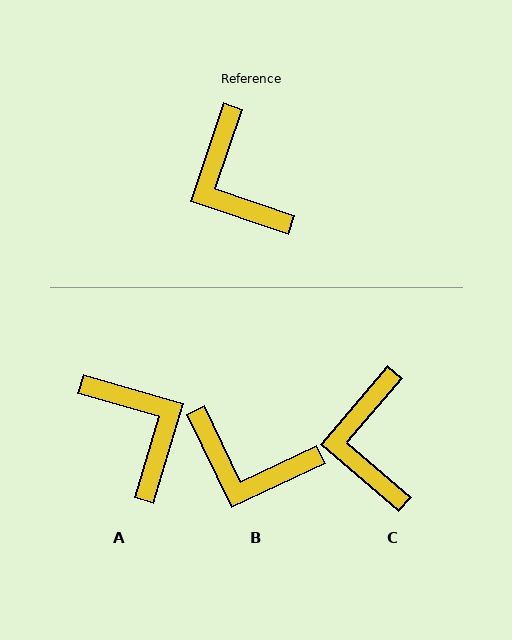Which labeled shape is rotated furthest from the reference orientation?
A, about 177 degrees away.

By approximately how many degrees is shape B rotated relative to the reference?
Approximately 44 degrees counter-clockwise.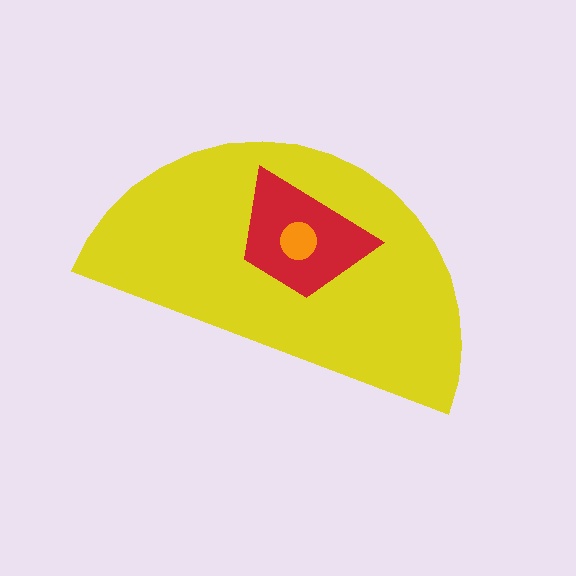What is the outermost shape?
The yellow semicircle.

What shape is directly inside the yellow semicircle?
The red trapezoid.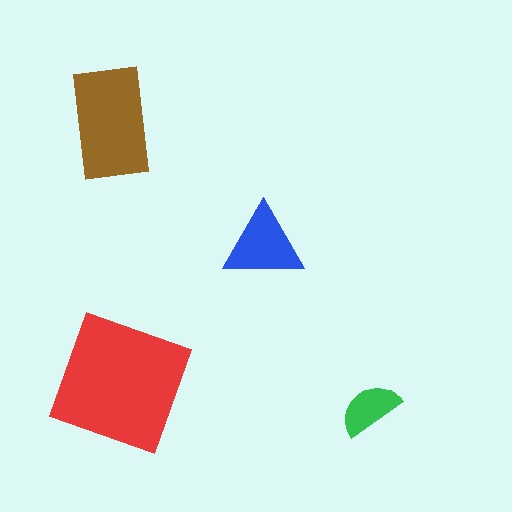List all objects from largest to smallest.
The red square, the brown rectangle, the blue triangle, the green semicircle.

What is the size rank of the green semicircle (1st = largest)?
4th.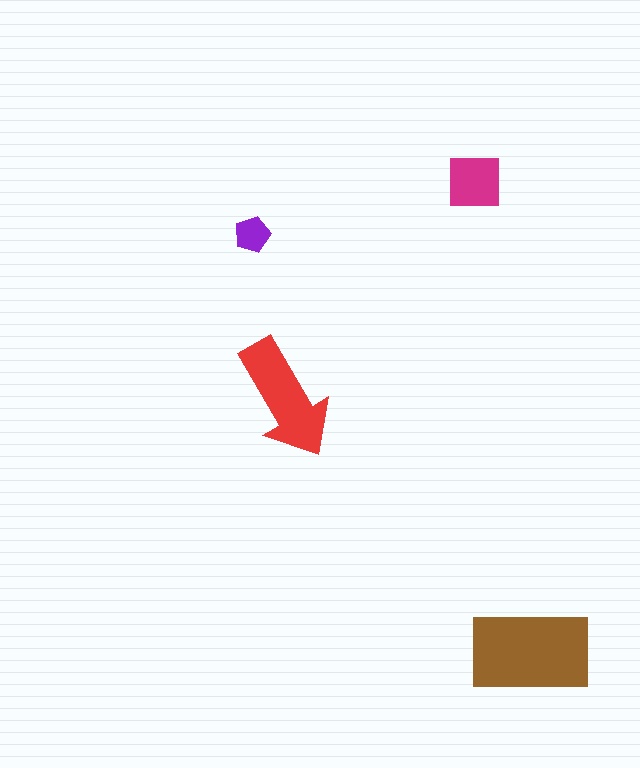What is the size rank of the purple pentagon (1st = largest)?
4th.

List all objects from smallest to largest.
The purple pentagon, the magenta square, the red arrow, the brown rectangle.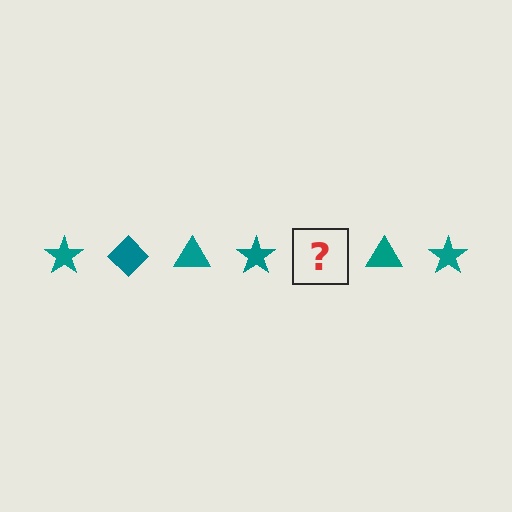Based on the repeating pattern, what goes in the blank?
The blank should be a teal diamond.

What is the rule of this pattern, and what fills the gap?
The rule is that the pattern cycles through star, diamond, triangle shapes in teal. The gap should be filled with a teal diamond.